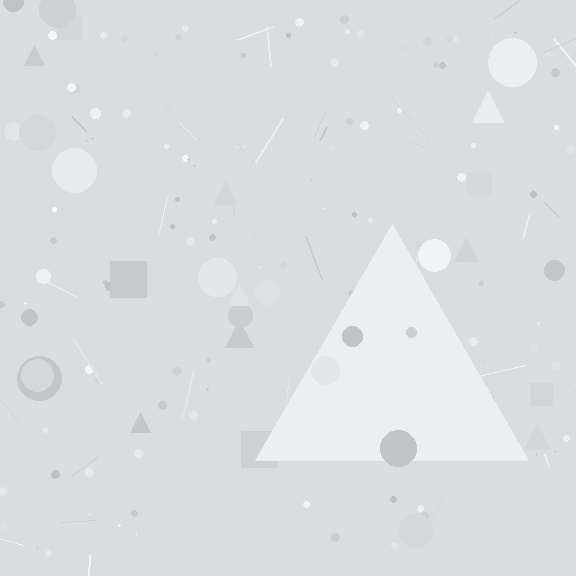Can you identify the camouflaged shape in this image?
The camouflaged shape is a triangle.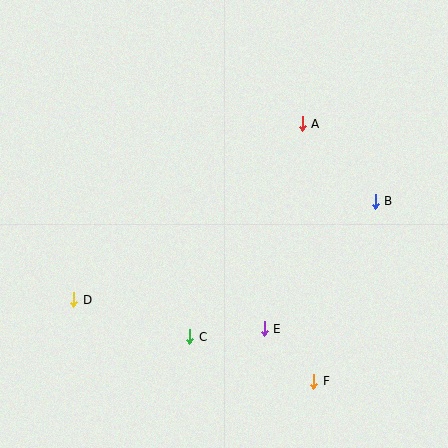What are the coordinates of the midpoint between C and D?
The midpoint between C and D is at (132, 318).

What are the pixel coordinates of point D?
Point D is at (74, 300).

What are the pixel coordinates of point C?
Point C is at (190, 337).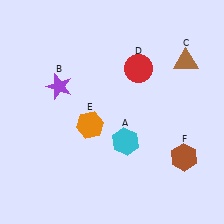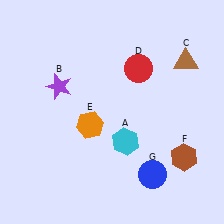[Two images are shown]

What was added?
A blue circle (G) was added in Image 2.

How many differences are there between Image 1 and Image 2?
There is 1 difference between the two images.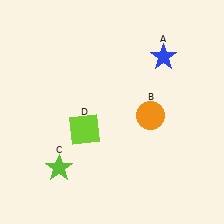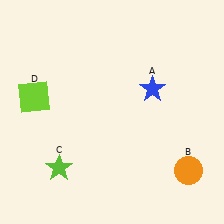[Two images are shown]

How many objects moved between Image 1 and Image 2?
3 objects moved between the two images.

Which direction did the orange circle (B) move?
The orange circle (B) moved down.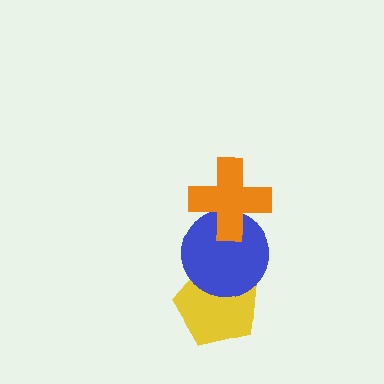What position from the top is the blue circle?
The blue circle is 2nd from the top.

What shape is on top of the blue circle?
The orange cross is on top of the blue circle.